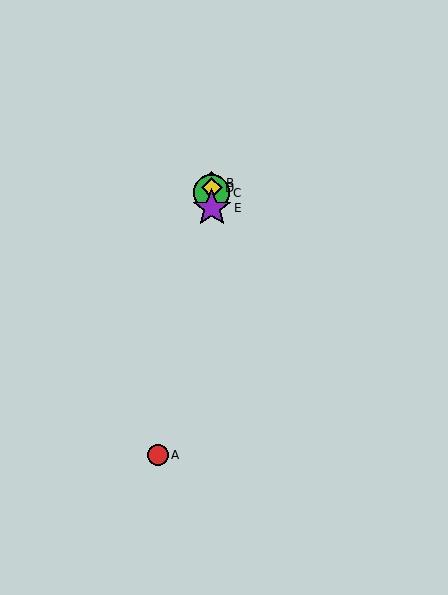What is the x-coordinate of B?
Object B is at x≈212.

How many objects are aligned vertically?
4 objects (B, C, D, E) are aligned vertically.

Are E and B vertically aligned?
Yes, both are at x≈212.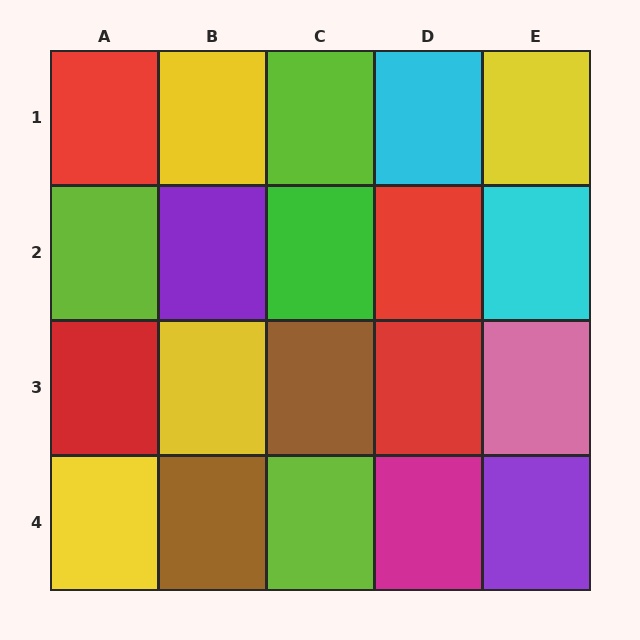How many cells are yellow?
4 cells are yellow.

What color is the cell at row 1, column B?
Yellow.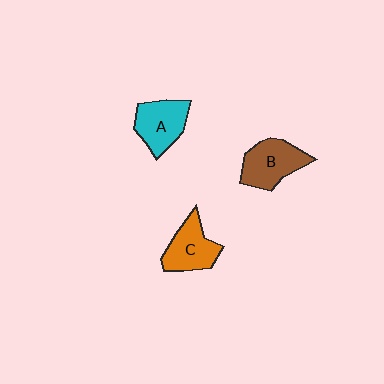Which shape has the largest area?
Shape B (brown).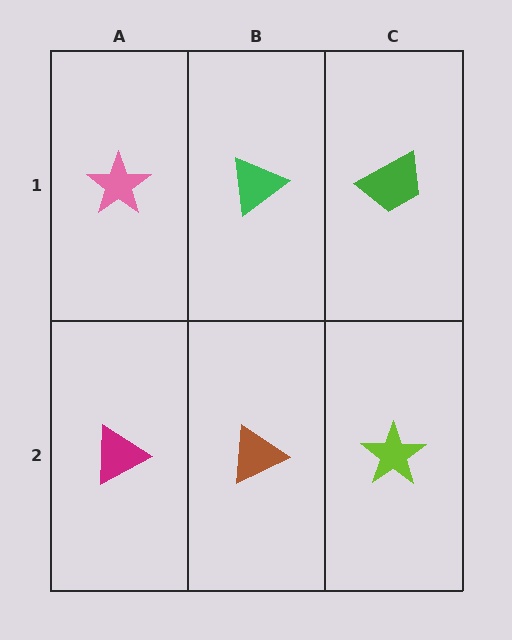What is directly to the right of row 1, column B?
A green trapezoid.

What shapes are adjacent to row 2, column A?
A pink star (row 1, column A), a brown triangle (row 2, column B).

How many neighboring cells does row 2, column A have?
2.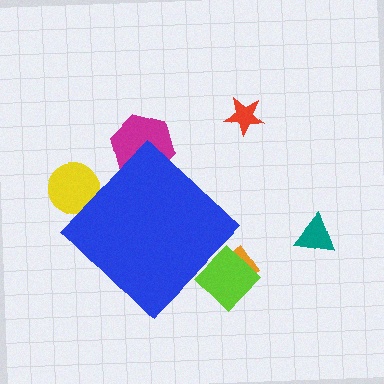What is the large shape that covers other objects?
A blue diamond.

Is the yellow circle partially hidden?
Yes, the yellow circle is partially hidden behind the blue diamond.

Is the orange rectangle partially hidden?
Yes, the orange rectangle is partially hidden behind the blue diamond.